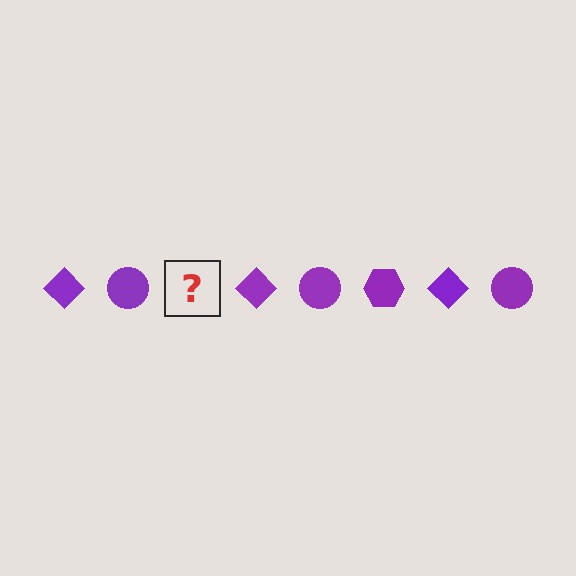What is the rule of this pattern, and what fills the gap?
The rule is that the pattern cycles through diamond, circle, hexagon shapes in purple. The gap should be filled with a purple hexagon.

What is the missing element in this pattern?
The missing element is a purple hexagon.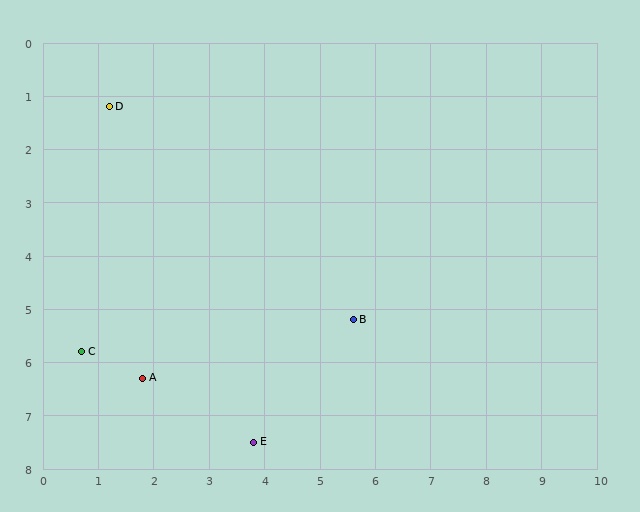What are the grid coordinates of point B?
Point B is at approximately (5.6, 5.2).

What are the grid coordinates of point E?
Point E is at approximately (3.8, 7.5).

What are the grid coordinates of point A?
Point A is at approximately (1.8, 6.3).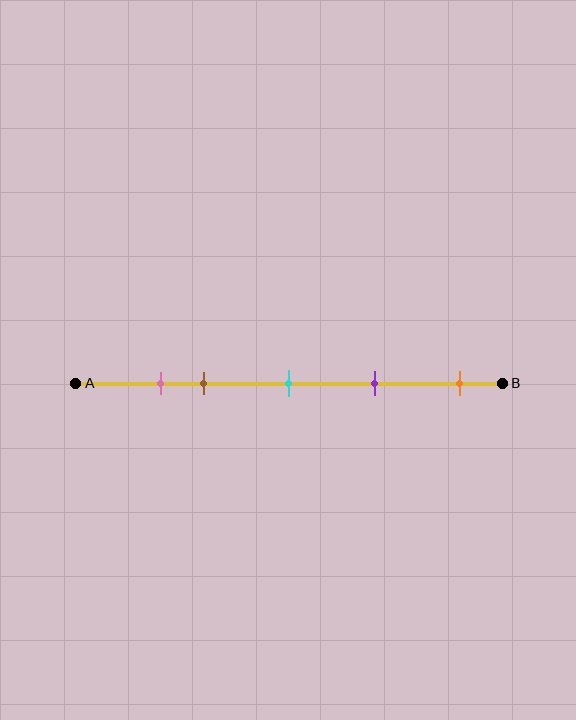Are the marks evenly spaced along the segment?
No, the marks are not evenly spaced.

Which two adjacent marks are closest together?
The pink and brown marks are the closest adjacent pair.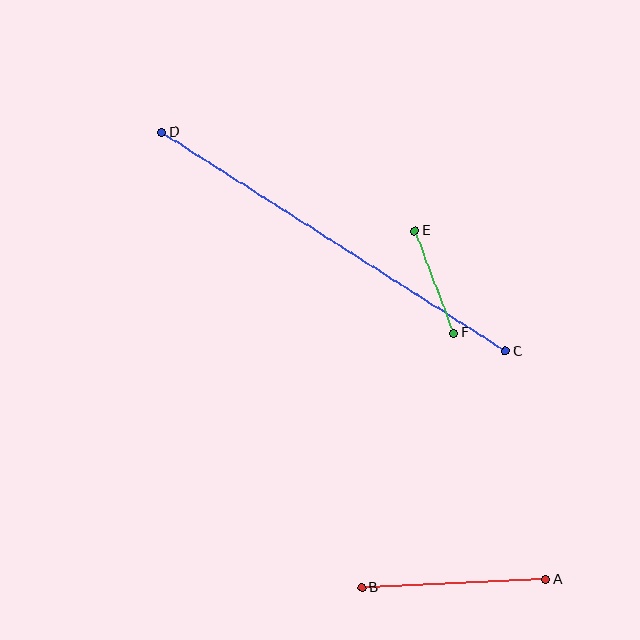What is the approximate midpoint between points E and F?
The midpoint is at approximately (434, 282) pixels.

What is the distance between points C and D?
The distance is approximately 407 pixels.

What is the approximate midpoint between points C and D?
The midpoint is at approximately (334, 242) pixels.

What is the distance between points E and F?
The distance is approximately 109 pixels.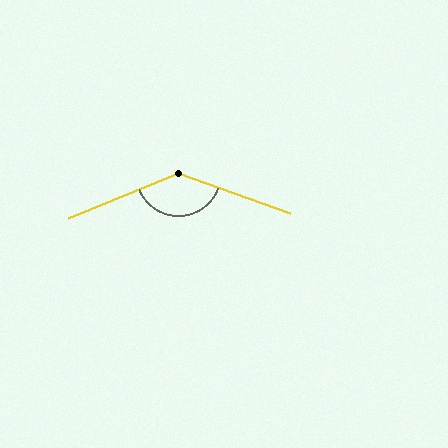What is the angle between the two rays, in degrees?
Approximately 138 degrees.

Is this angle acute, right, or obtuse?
It is obtuse.